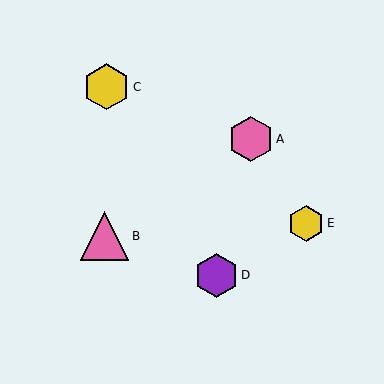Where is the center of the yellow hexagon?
The center of the yellow hexagon is at (107, 87).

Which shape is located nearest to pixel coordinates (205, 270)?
The purple hexagon (labeled D) at (216, 275) is nearest to that location.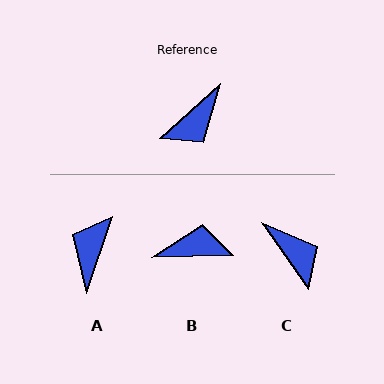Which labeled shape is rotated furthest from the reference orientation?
A, about 150 degrees away.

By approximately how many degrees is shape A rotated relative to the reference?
Approximately 150 degrees clockwise.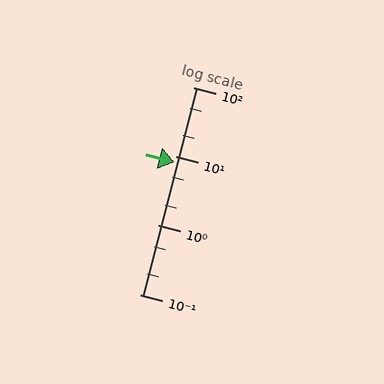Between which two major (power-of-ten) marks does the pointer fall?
The pointer is between 1 and 10.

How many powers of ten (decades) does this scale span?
The scale spans 3 decades, from 0.1 to 100.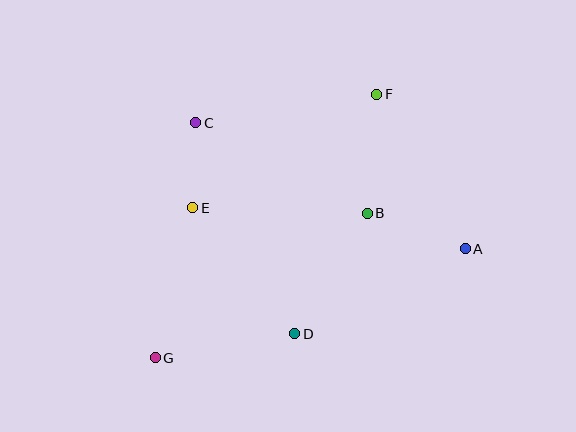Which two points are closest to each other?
Points C and E are closest to each other.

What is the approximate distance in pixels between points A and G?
The distance between A and G is approximately 329 pixels.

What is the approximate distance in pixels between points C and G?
The distance between C and G is approximately 239 pixels.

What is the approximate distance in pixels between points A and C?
The distance between A and C is approximately 297 pixels.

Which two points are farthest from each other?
Points F and G are farthest from each other.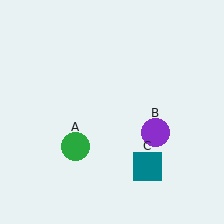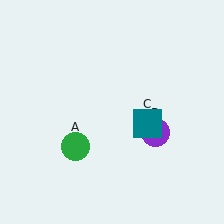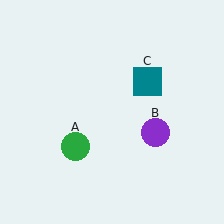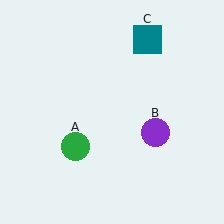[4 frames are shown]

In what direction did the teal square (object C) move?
The teal square (object C) moved up.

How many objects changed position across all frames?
1 object changed position: teal square (object C).